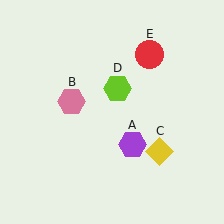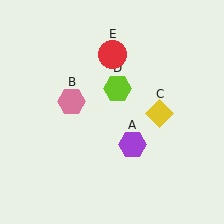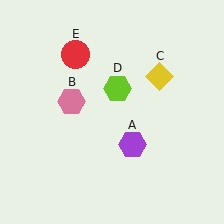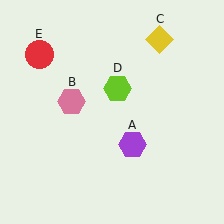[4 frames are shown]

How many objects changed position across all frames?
2 objects changed position: yellow diamond (object C), red circle (object E).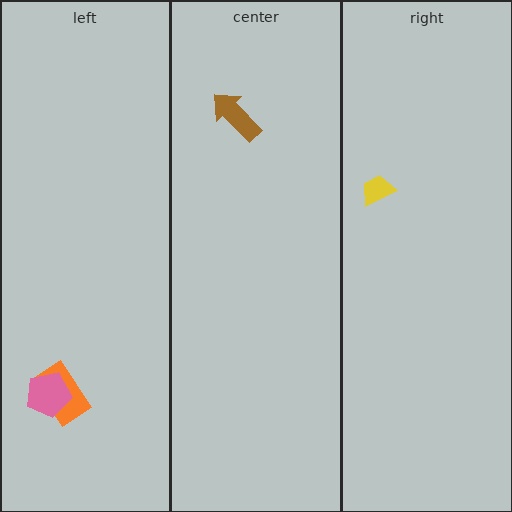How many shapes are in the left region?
2.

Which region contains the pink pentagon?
The left region.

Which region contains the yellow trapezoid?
The right region.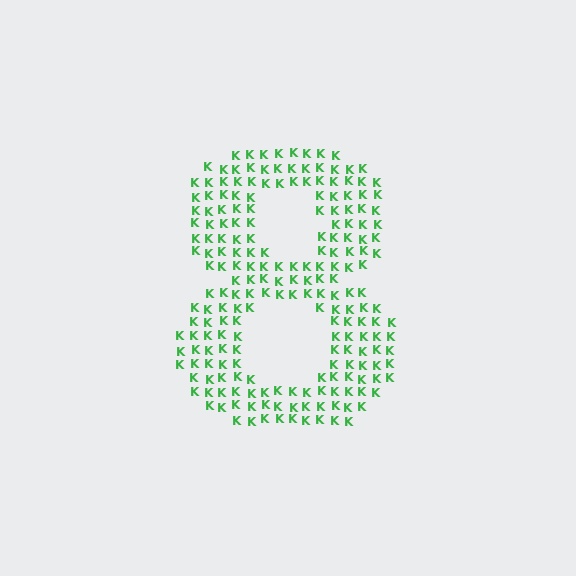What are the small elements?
The small elements are letter K's.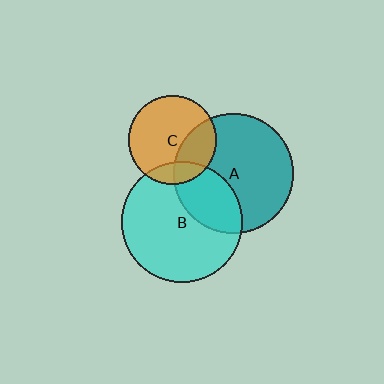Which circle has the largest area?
Circle B (cyan).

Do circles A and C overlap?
Yes.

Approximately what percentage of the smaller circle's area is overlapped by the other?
Approximately 30%.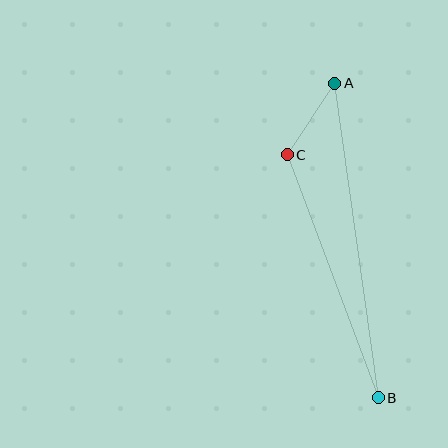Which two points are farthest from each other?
Points A and B are farthest from each other.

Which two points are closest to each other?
Points A and C are closest to each other.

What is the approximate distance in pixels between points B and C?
The distance between B and C is approximately 260 pixels.